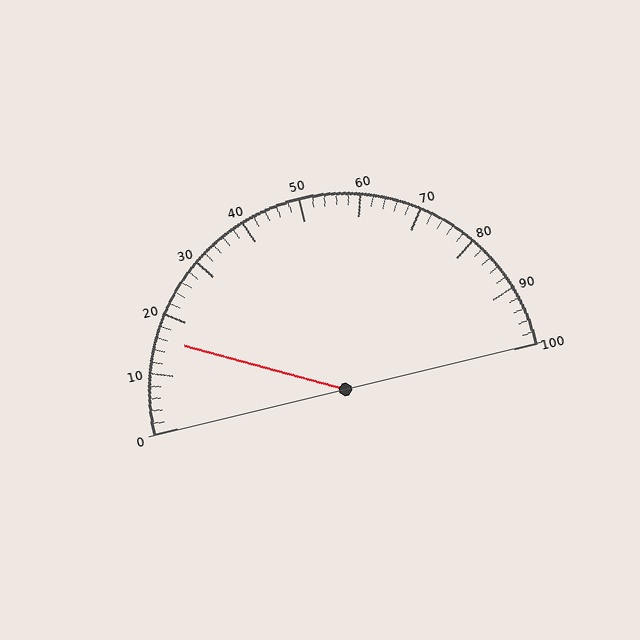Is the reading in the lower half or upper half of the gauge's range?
The reading is in the lower half of the range (0 to 100).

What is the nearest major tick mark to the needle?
The nearest major tick mark is 20.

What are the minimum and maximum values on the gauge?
The gauge ranges from 0 to 100.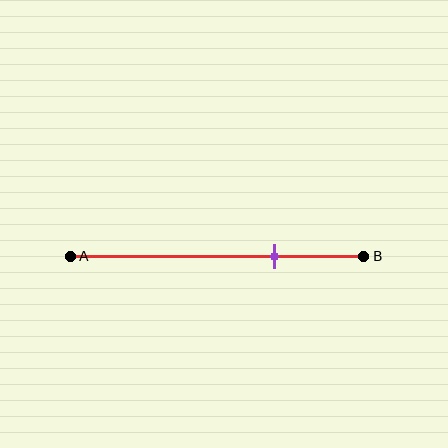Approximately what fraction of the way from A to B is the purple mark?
The purple mark is approximately 70% of the way from A to B.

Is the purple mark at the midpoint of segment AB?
No, the mark is at about 70% from A, not at the 50% midpoint.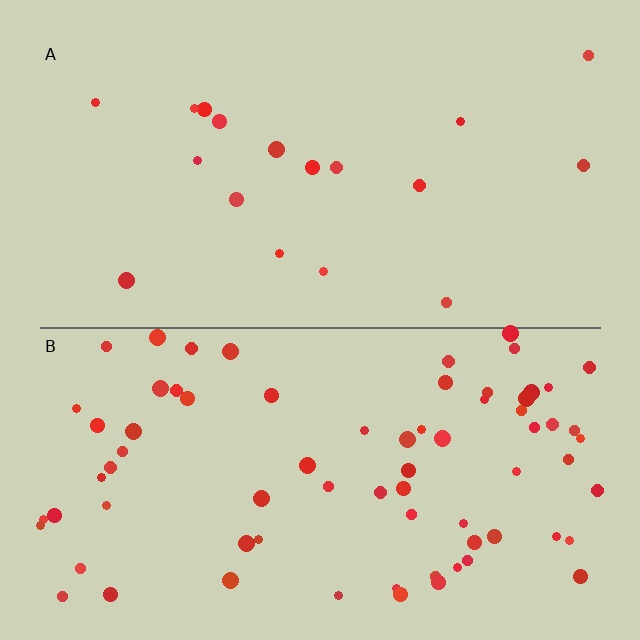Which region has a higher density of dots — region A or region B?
B (the bottom).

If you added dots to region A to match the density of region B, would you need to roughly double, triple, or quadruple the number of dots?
Approximately quadruple.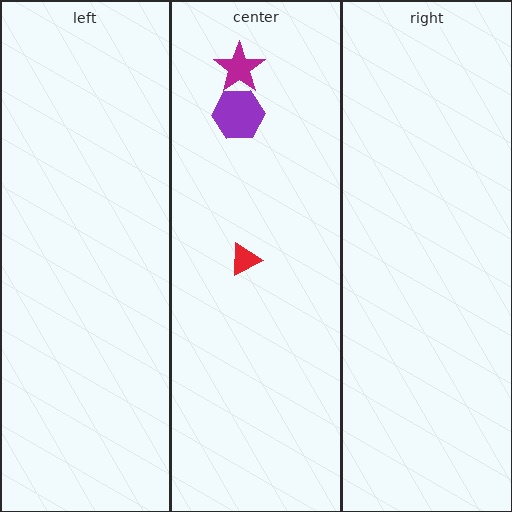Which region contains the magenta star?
The center region.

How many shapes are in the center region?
3.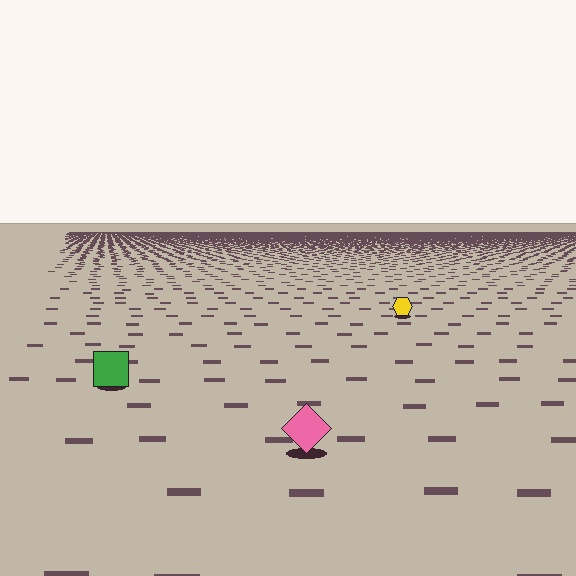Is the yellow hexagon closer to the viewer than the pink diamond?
No. The pink diamond is closer — you can tell from the texture gradient: the ground texture is coarser near it.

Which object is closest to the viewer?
The pink diamond is closest. The texture marks near it are larger and more spread out.